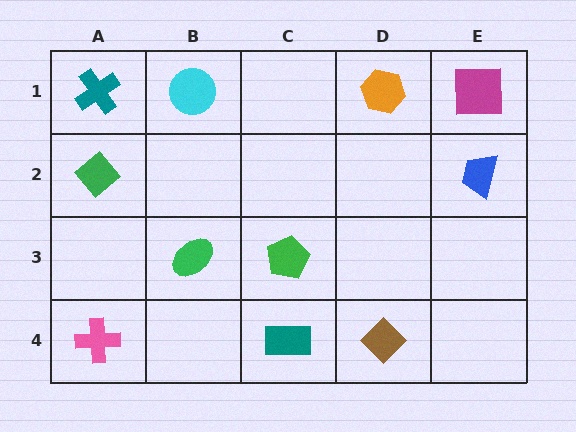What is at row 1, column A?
A teal cross.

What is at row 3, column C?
A green pentagon.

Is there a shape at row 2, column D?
No, that cell is empty.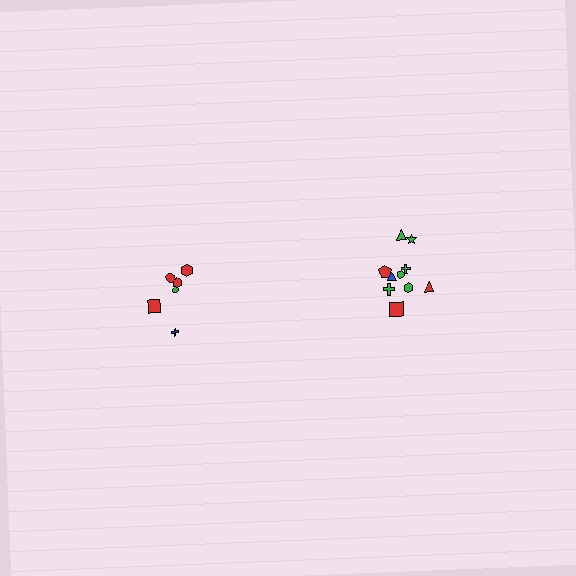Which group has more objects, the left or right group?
The right group.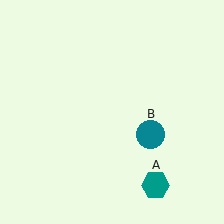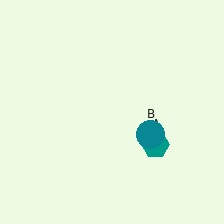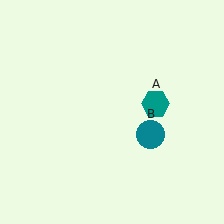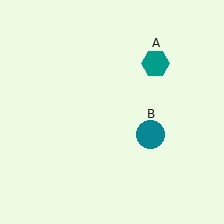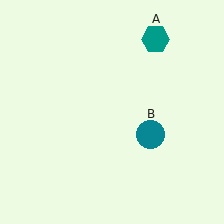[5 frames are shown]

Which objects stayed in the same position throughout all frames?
Teal circle (object B) remained stationary.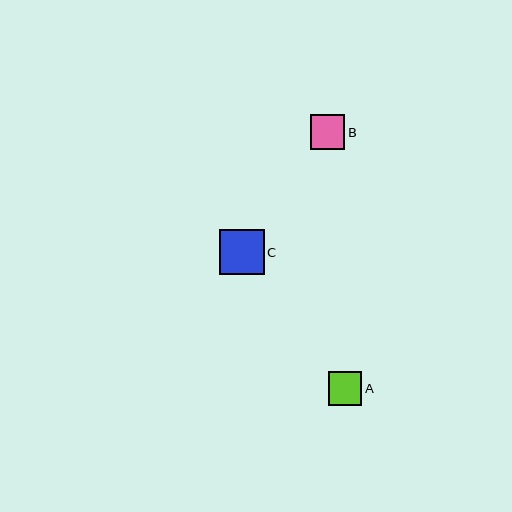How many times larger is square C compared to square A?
Square C is approximately 1.3 times the size of square A.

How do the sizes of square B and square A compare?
Square B and square A are approximately the same size.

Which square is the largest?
Square C is the largest with a size of approximately 45 pixels.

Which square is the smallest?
Square A is the smallest with a size of approximately 34 pixels.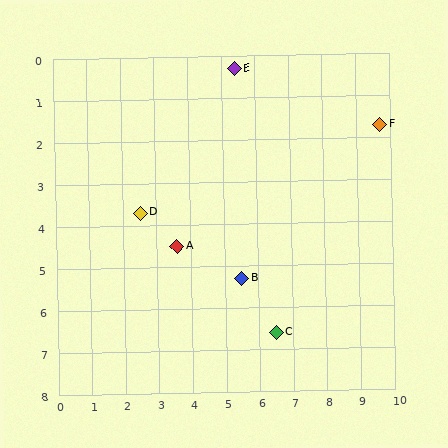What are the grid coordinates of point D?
Point D is at approximately (2.5, 3.7).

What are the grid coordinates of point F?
Point F is at approximately (9.7, 1.7).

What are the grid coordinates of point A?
Point A is at approximately (3.6, 4.5).